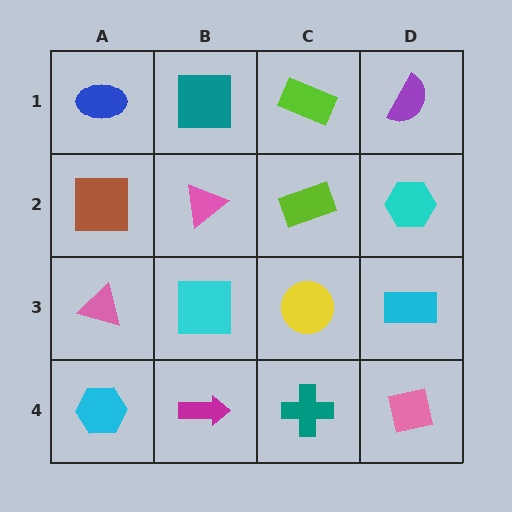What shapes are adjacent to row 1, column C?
A lime rectangle (row 2, column C), a teal square (row 1, column B), a purple semicircle (row 1, column D).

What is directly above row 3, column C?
A lime rectangle.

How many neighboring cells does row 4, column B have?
3.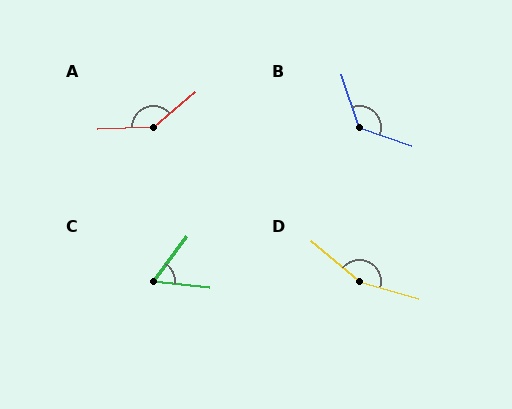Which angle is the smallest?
C, at approximately 59 degrees.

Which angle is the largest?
D, at approximately 155 degrees.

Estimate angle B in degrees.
Approximately 128 degrees.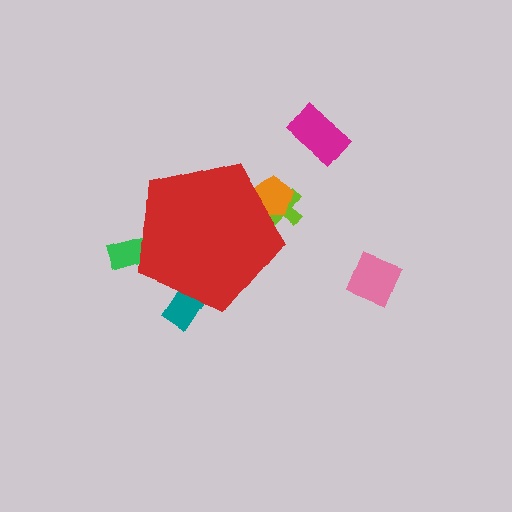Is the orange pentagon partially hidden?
Yes, the orange pentagon is partially hidden behind the red pentagon.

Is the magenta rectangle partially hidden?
No, the magenta rectangle is fully visible.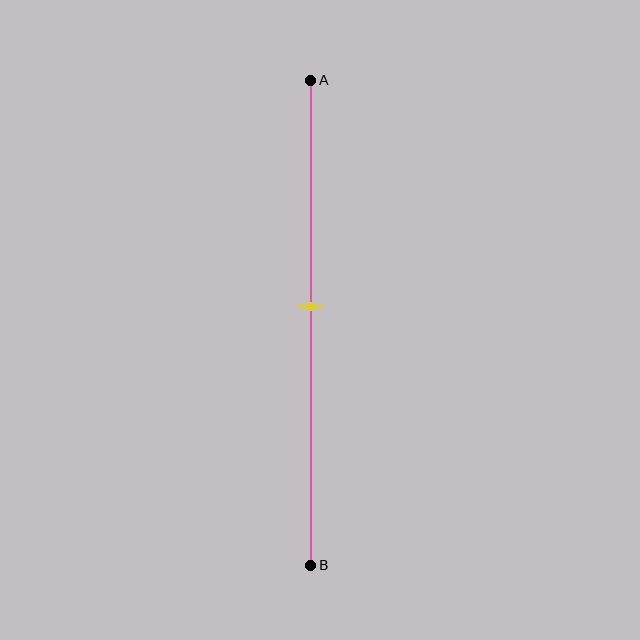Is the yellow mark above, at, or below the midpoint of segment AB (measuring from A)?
The yellow mark is above the midpoint of segment AB.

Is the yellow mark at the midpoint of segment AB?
No, the mark is at about 45% from A, not at the 50% midpoint.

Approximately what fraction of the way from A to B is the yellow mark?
The yellow mark is approximately 45% of the way from A to B.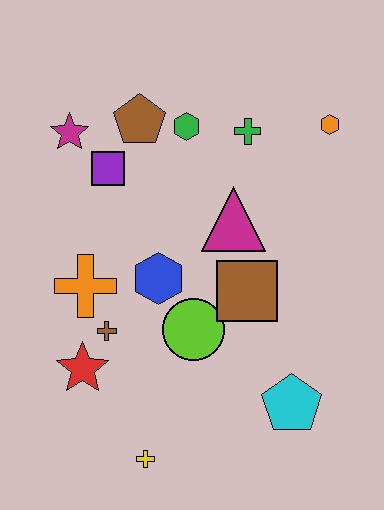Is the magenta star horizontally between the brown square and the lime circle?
No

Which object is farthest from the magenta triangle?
The yellow cross is farthest from the magenta triangle.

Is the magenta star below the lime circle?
No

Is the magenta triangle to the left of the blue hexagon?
No